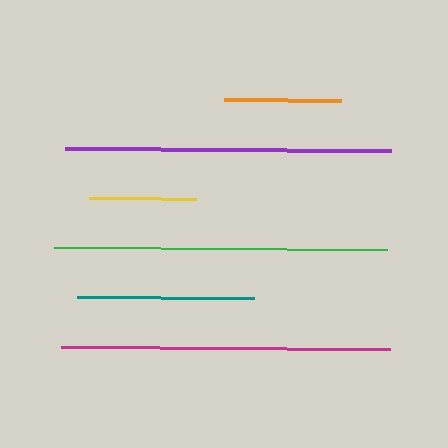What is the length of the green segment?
The green segment is approximately 333 pixels long.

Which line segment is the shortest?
The yellow line is the shortest at approximately 107 pixels.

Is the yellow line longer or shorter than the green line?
The green line is longer than the yellow line.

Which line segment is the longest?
The green line is the longest at approximately 333 pixels.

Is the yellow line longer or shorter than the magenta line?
The magenta line is longer than the yellow line.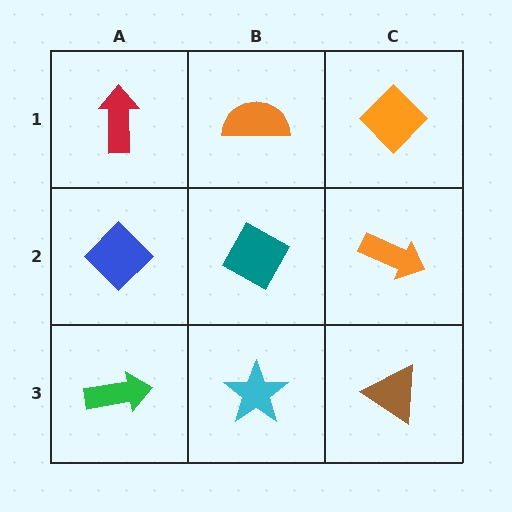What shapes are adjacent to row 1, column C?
An orange arrow (row 2, column C), an orange semicircle (row 1, column B).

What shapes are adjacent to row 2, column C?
An orange diamond (row 1, column C), a brown triangle (row 3, column C), a teal diamond (row 2, column B).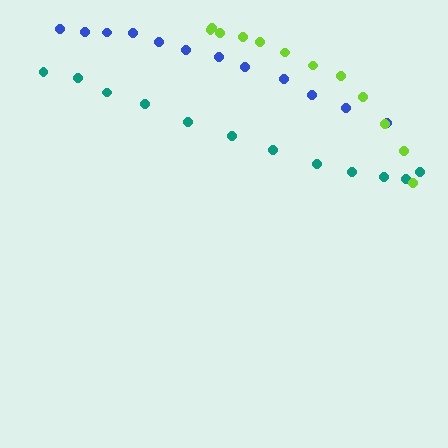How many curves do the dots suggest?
There are 3 distinct paths.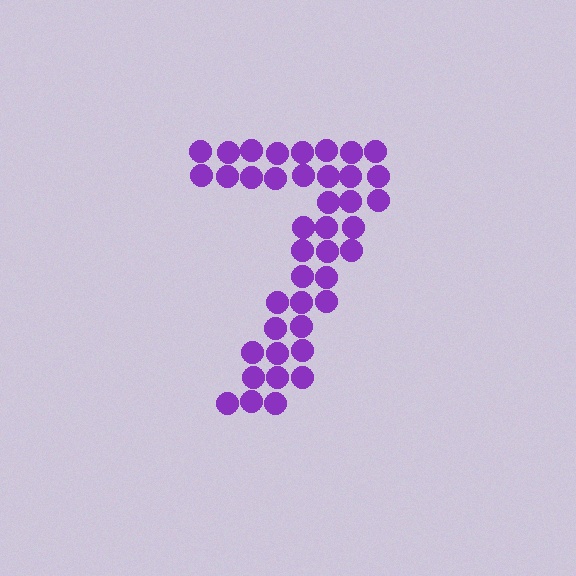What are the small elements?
The small elements are circles.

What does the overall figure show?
The overall figure shows the digit 7.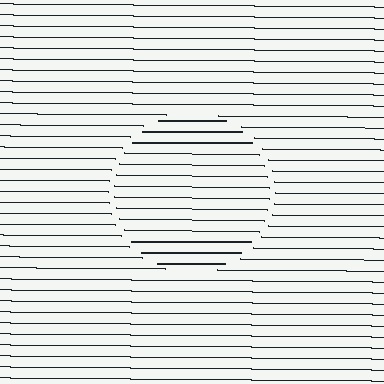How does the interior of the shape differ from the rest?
The interior of the shape contains the same grating, shifted by half a period — the contour is defined by the phase discontinuity where line-ends from the inner and outer gratings abut.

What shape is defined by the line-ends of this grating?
An illusory circle. The interior of the shape contains the same grating, shifted by half a period — the contour is defined by the phase discontinuity where line-ends from the inner and outer gratings abut.